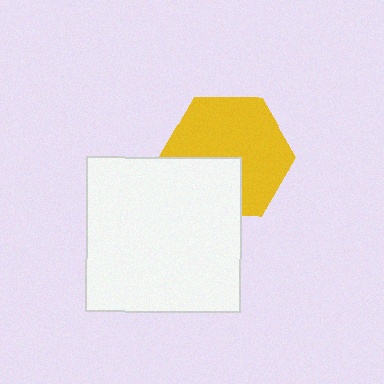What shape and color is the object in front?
The object in front is a white square.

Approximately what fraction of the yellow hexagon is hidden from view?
Roughly 31% of the yellow hexagon is hidden behind the white square.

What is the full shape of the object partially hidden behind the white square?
The partially hidden object is a yellow hexagon.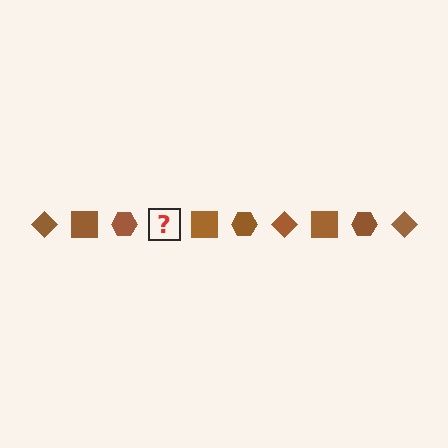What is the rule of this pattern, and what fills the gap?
The rule is that the pattern cycles through diamond, square, hexagon shapes in brown. The gap should be filled with a brown diamond.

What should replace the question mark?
The question mark should be replaced with a brown diamond.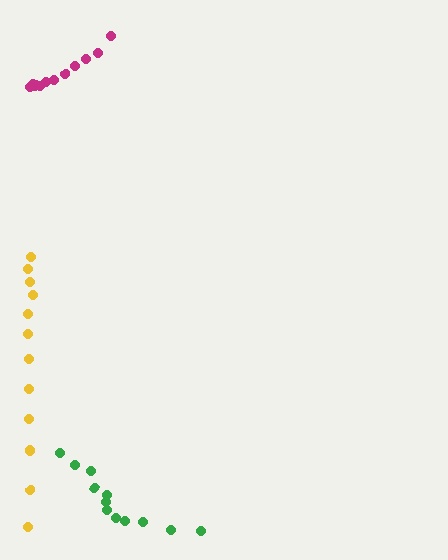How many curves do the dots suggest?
There are 3 distinct paths.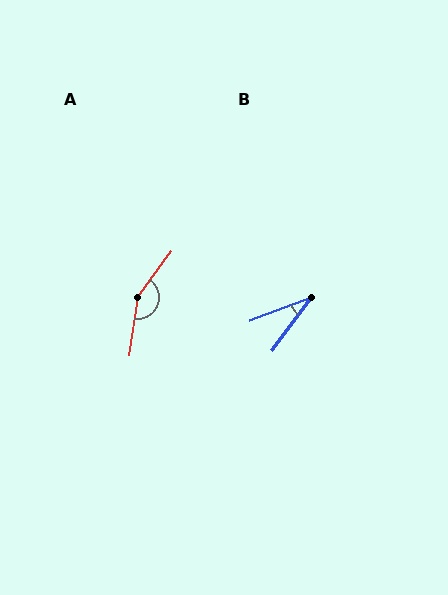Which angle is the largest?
A, at approximately 152 degrees.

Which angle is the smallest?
B, at approximately 33 degrees.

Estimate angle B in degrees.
Approximately 33 degrees.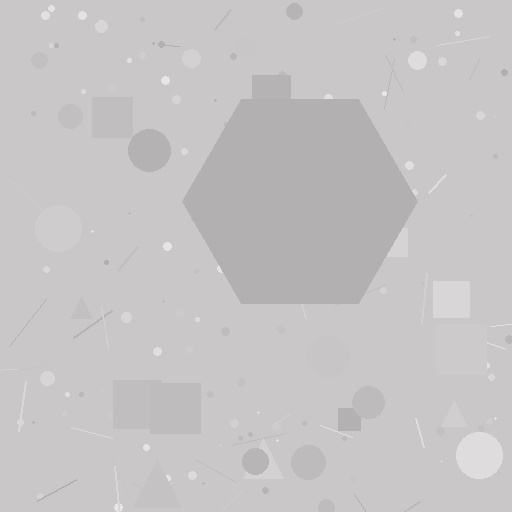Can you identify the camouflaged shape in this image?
The camouflaged shape is a hexagon.